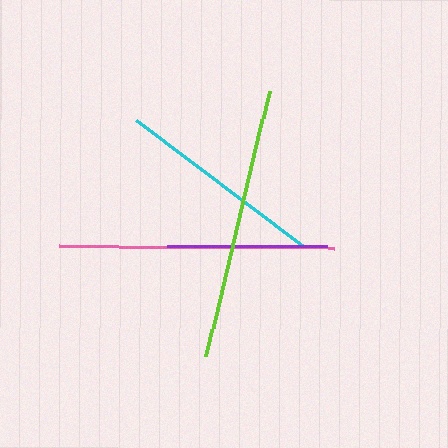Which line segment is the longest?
The pink line is the longest at approximately 275 pixels.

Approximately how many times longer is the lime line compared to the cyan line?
The lime line is approximately 1.3 times the length of the cyan line.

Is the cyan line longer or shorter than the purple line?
The cyan line is longer than the purple line.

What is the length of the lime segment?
The lime segment is approximately 272 pixels long.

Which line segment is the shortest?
The purple line is the shortest at approximately 160 pixels.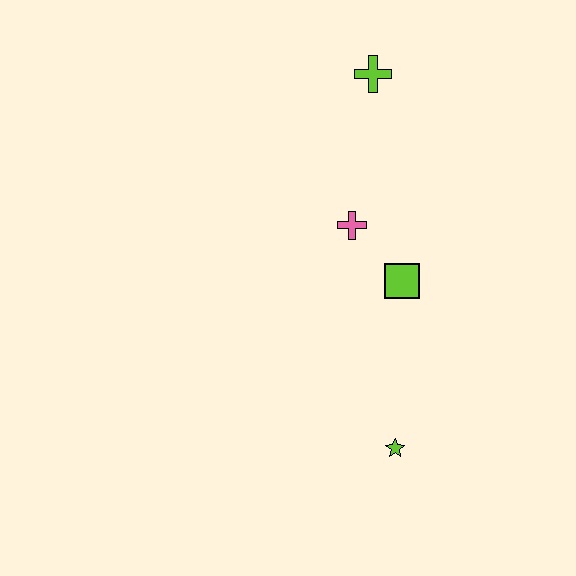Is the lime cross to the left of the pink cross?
No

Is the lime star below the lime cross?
Yes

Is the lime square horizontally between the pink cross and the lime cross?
No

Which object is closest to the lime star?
The lime square is closest to the lime star.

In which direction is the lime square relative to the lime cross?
The lime square is below the lime cross.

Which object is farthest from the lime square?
The lime cross is farthest from the lime square.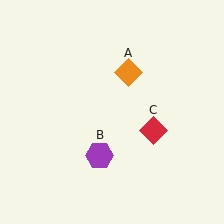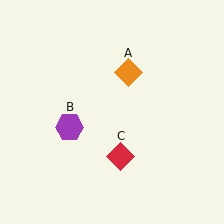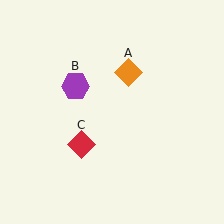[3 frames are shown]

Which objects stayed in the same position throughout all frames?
Orange diamond (object A) remained stationary.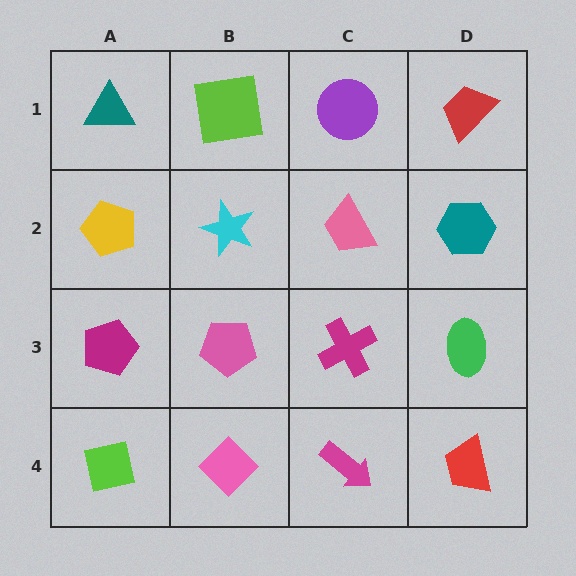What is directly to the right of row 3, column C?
A green ellipse.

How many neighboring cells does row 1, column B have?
3.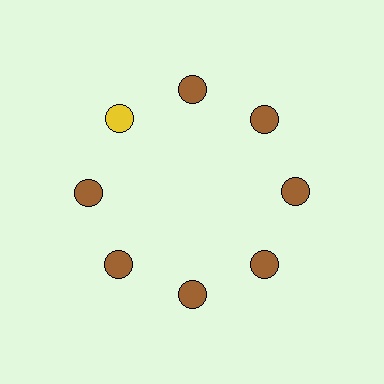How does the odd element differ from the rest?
It has a different color: yellow instead of brown.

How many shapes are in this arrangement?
There are 8 shapes arranged in a ring pattern.